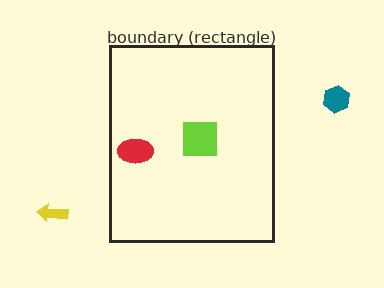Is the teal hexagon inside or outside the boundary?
Outside.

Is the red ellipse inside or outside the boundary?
Inside.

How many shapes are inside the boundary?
2 inside, 2 outside.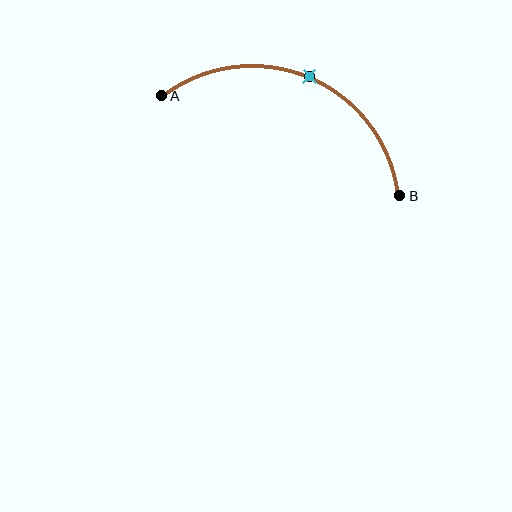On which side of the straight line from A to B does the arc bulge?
The arc bulges above the straight line connecting A and B.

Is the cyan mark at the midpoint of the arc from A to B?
Yes. The cyan mark lies on the arc at equal arc-length from both A and B — it is the arc midpoint.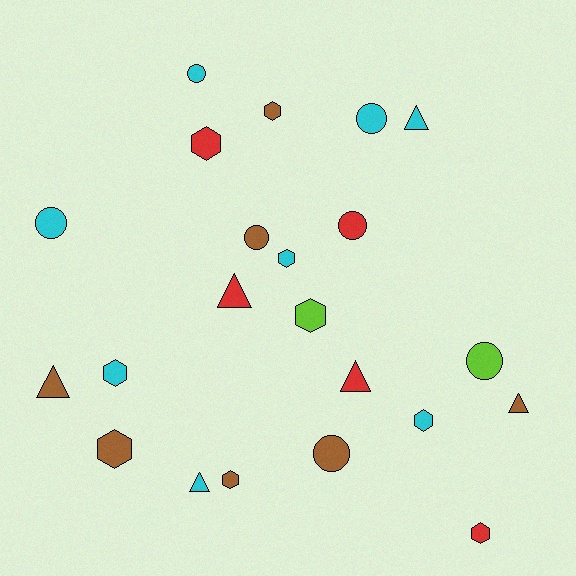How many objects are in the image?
There are 22 objects.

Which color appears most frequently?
Cyan, with 8 objects.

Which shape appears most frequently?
Hexagon, with 9 objects.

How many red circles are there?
There is 1 red circle.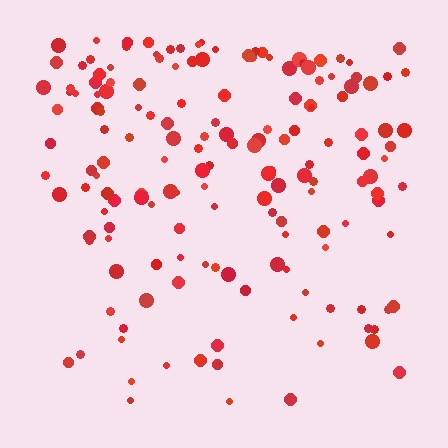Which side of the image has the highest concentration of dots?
The top.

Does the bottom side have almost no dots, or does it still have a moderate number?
Still a moderate number, just noticeably fewer than the top.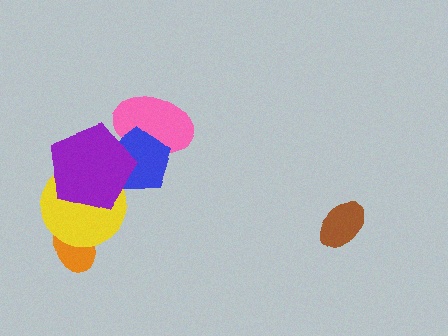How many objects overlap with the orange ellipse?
1 object overlaps with the orange ellipse.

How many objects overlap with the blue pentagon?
2 objects overlap with the blue pentagon.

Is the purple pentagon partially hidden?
No, no other shape covers it.